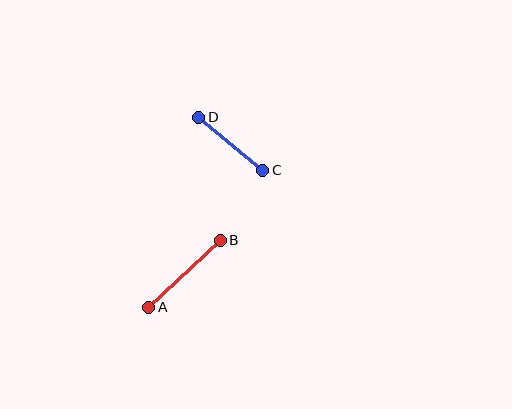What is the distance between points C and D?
The distance is approximately 83 pixels.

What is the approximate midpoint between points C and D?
The midpoint is at approximately (231, 144) pixels.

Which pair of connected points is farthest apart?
Points A and B are farthest apart.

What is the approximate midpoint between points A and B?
The midpoint is at approximately (185, 274) pixels.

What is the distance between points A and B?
The distance is approximately 98 pixels.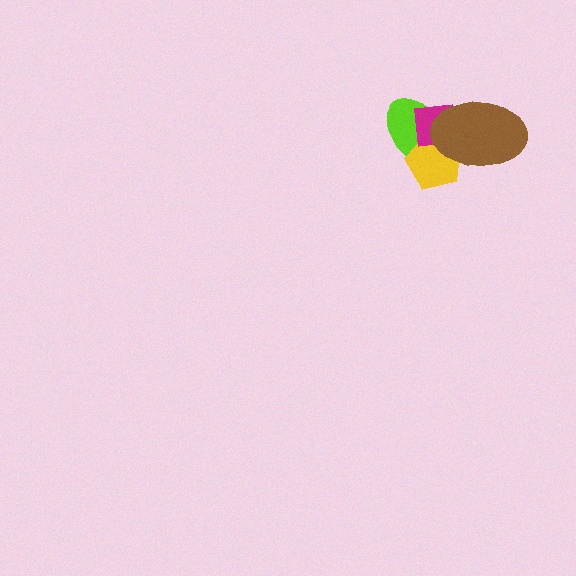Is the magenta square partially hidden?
Yes, it is partially covered by another shape.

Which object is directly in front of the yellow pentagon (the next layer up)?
The magenta square is directly in front of the yellow pentagon.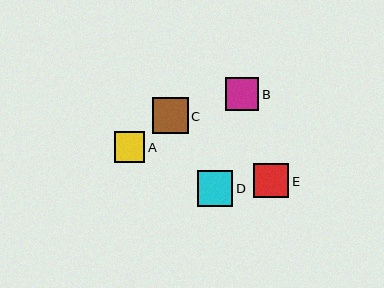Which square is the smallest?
Square A is the smallest with a size of approximately 30 pixels.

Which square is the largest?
Square C is the largest with a size of approximately 36 pixels.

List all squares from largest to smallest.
From largest to smallest: C, D, E, B, A.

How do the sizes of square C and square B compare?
Square C and square B are approximately the same size.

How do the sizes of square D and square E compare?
Square D and square E are approximately the same size.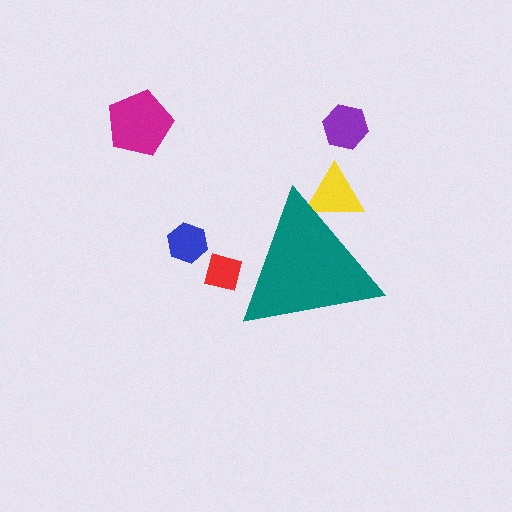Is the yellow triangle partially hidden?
Yes, the yellow triangle is partially hidden behind the teal triangle.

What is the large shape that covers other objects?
A teal triangle.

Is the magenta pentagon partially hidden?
No, the magenta pentagon is fully visible.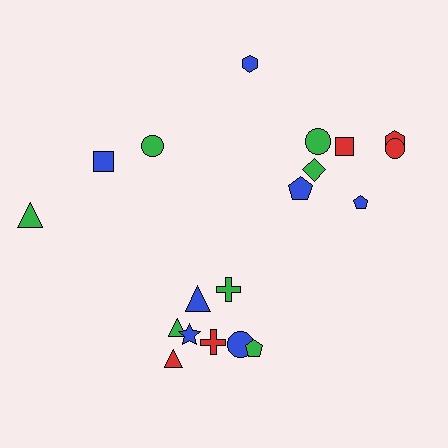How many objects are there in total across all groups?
There are 19 objects.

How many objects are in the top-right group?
There are 8 objects.